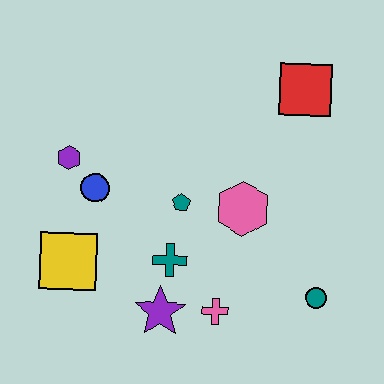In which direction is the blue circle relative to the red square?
The blue circle is to the left of the red square.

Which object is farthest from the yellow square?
The red square is farthest from the yellow square.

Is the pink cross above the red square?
No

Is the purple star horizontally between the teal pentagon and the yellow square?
Yes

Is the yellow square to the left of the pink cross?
Yes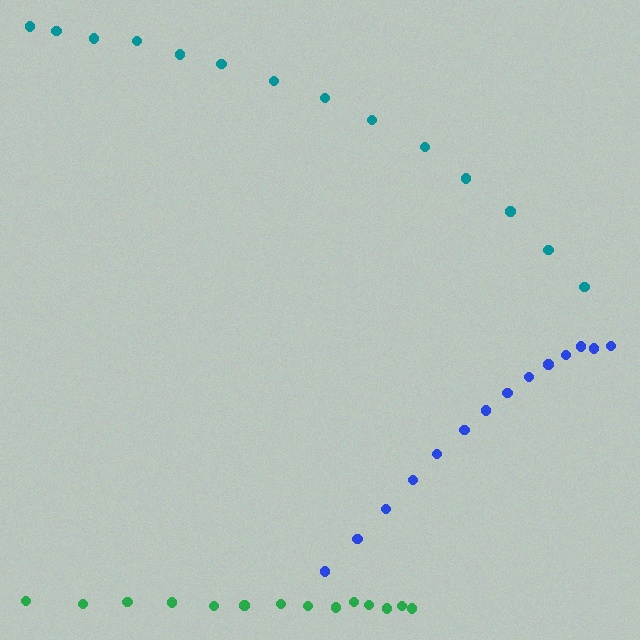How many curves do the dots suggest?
There are 3 distinct paths.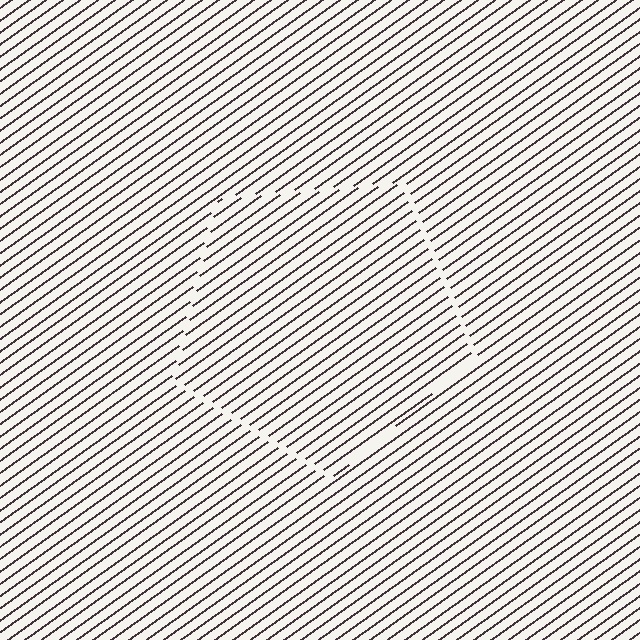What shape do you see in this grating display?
An illusory pentagon. The interior of the shape contains the same grating, shifted by half a period — the contour is defined by the phase discontinuity where line-ends from the inner and outer gratings abut.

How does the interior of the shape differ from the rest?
The interior of the shape contains the same grating, shifted by half a period — the contour is defined by the phase discontinuity where line-ends from the inner and outer gratings abut.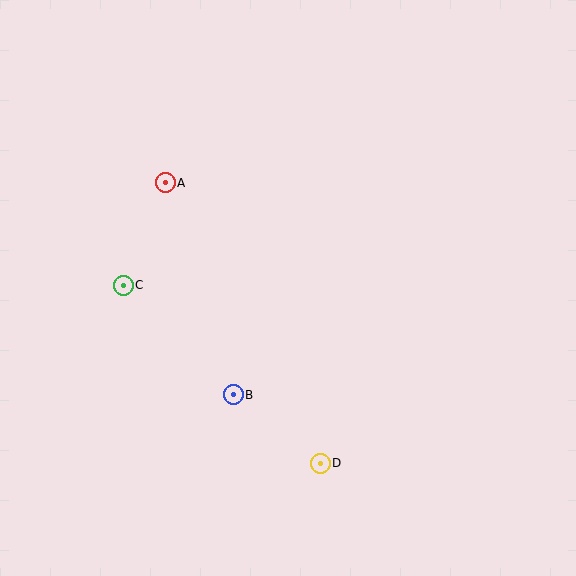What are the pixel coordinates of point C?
Point C is at (123, 285).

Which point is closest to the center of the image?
Point B at (233, 395) is closest to the center.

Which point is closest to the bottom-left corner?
Point B is closest to the bottom-left corner.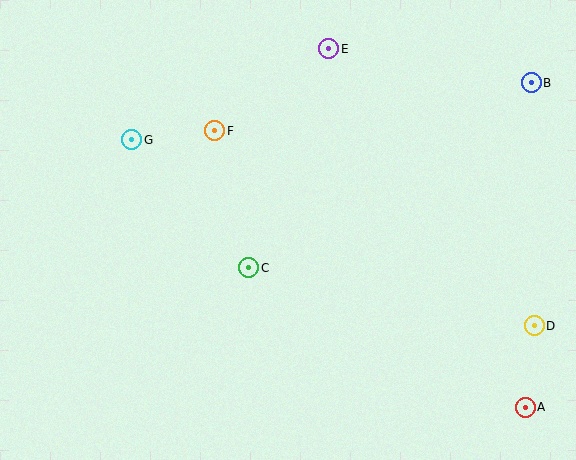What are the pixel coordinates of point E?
Point E is at (329, 49).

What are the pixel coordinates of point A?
Point A is at (525, 407).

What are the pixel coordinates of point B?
Point B is at (531, 83).